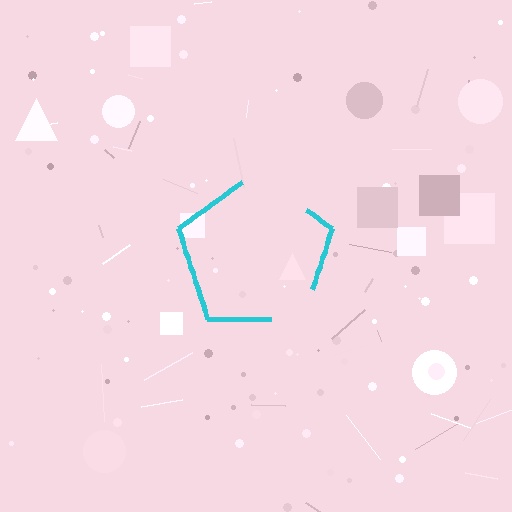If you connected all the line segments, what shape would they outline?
They would outline a pentagon.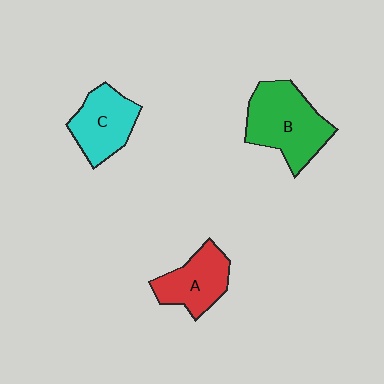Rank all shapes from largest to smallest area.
From largest to smallest: B (green), C (cyan), A (red).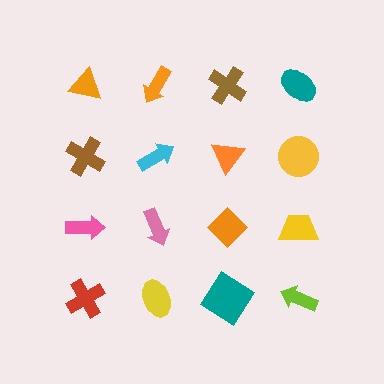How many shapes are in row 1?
4 shapes.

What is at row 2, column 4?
A yellow circle.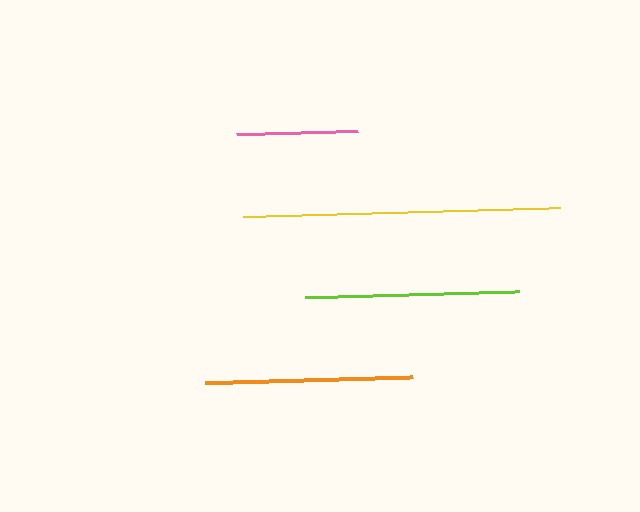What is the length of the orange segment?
The orange segment is approximately 207 pixels long.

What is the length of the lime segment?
The lime segment is approximately 214 pixels long.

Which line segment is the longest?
The yellow line is the longest at approximately 317 pixels.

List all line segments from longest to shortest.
From longest to shortest: yellow, lime, orange, pink.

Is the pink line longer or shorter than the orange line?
The orange line is longer than the pink line.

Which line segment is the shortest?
The pink line is the shortest at approximately 120 pixels.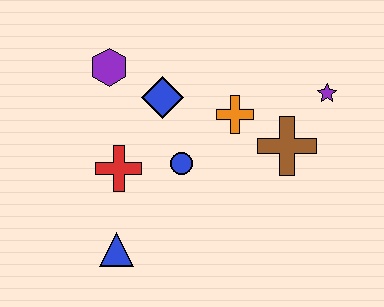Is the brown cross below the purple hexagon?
Yes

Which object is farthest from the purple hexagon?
The purple star is farthest from the purple hexagon.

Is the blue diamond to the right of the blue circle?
No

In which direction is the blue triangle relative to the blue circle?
The blue triangle is below the blue circle.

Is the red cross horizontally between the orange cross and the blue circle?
No